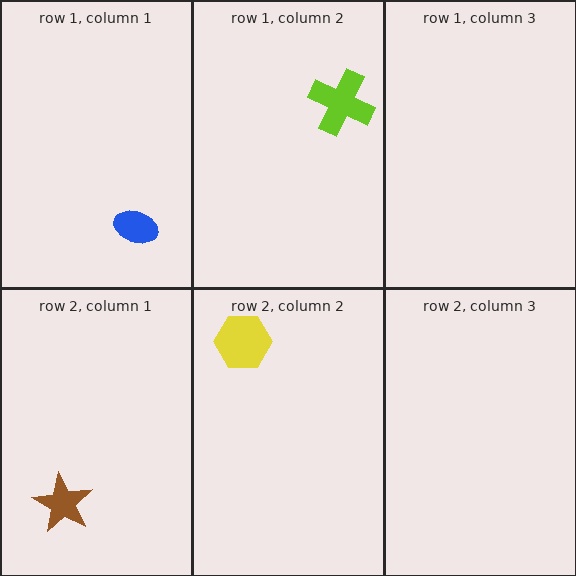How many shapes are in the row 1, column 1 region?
1.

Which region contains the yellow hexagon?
The row 2, column 2 region.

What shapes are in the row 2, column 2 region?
The yellow hexagon.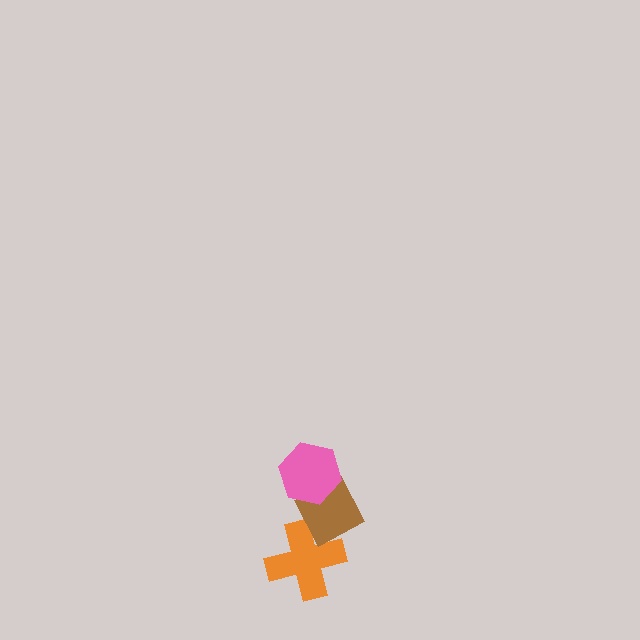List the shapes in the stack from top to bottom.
From top to bottom: the pink hexagon, the brown diamond, the orange cross.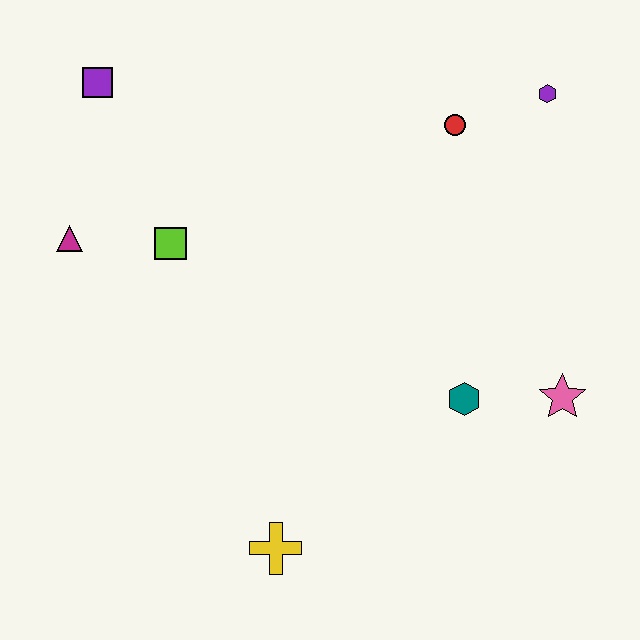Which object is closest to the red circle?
The purple hexagon is closest to the red circle.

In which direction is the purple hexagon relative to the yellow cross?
The purple hexagon is above the yellow cross.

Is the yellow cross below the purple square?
Yes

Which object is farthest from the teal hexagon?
The purple square is farthest from the teal hexagon.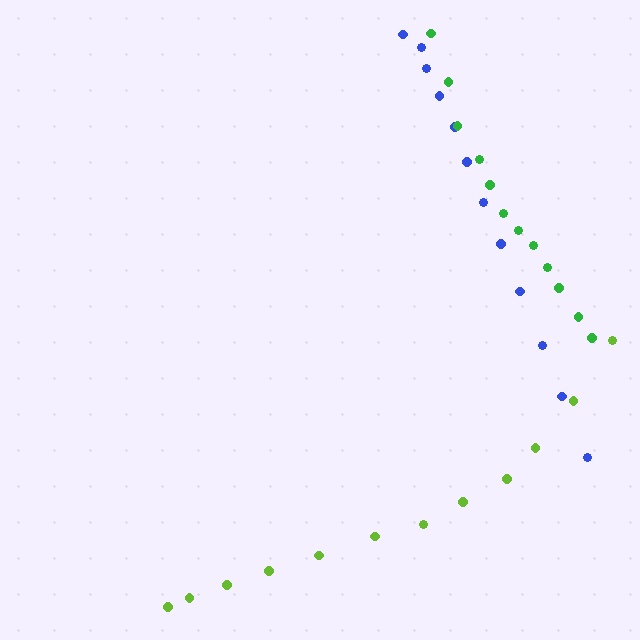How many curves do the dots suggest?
There are 3 distinct paths.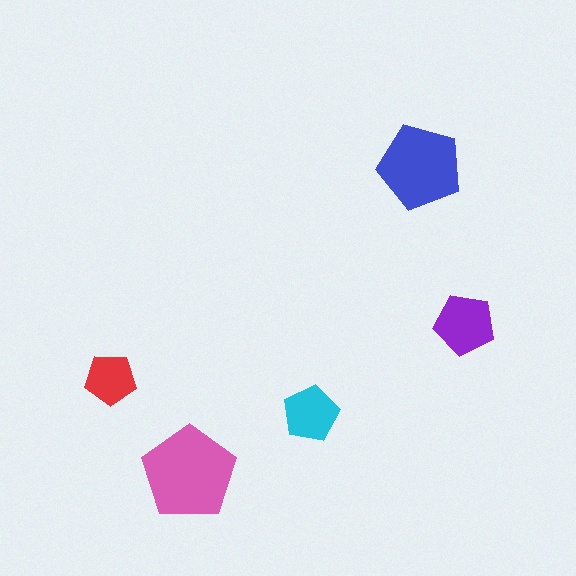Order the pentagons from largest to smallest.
the pink one, the blue one, the purple one, the cyan one, the red one.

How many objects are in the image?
There are 5 objects in the image.